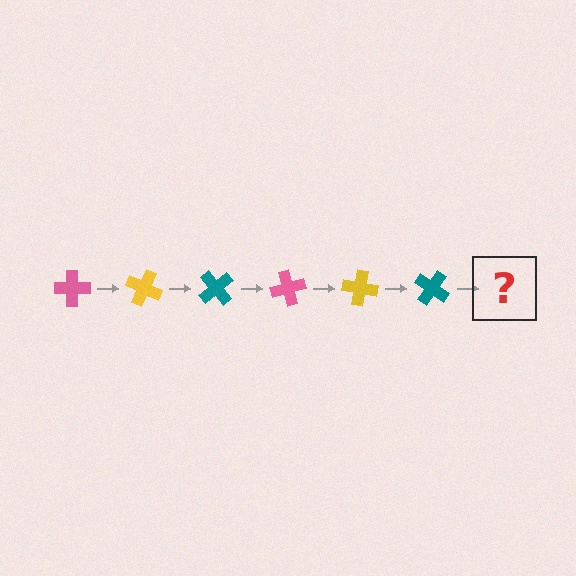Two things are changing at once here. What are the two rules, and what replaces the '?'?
The two rules are that it rotates 25 degrees each step and the color cycles through pink, yellow, and teal. The '?' should be a pink cross, rotated 150 degrees from the start.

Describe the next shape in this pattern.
It should be a pink cross, rotated 150 degrees from the start.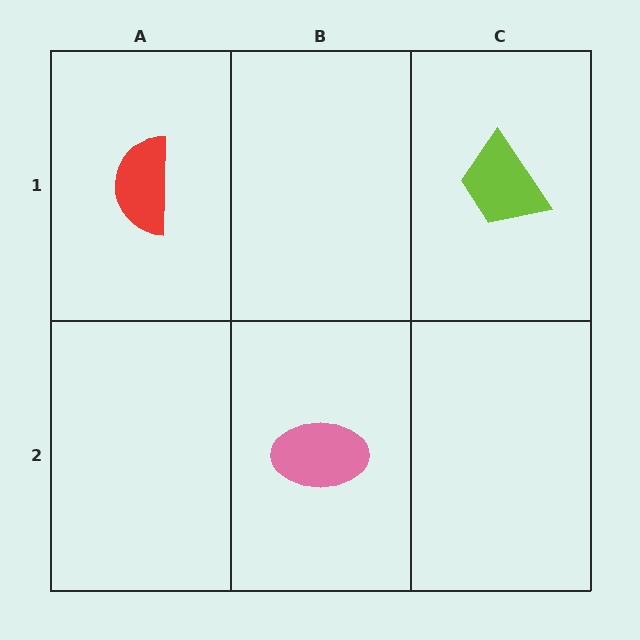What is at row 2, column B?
A pink ellipse.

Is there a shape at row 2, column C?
No, that cell is empty.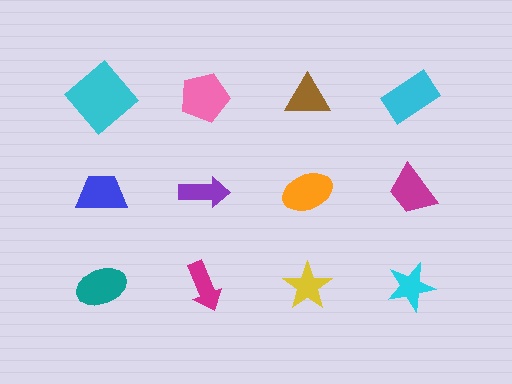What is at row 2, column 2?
A purple arrow.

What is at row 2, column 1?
A blue trapezoid.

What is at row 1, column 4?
A cyan rectangle.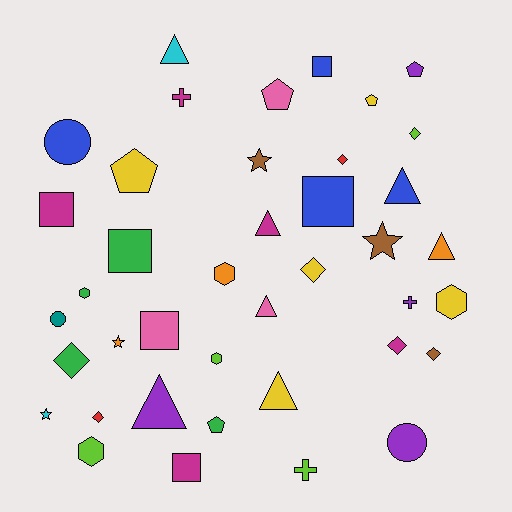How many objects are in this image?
There are 40 objects.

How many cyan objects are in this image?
There are 2 cyan objects.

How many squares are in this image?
There are 6 squares.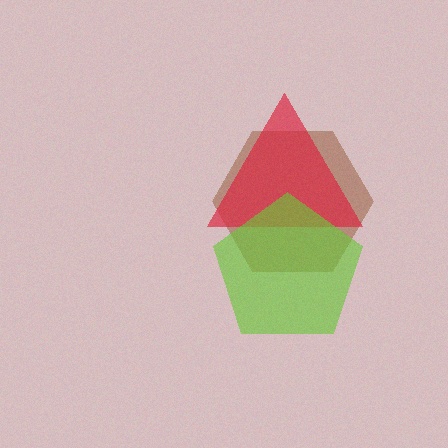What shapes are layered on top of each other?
The layered shapes are: a brown hexagon, a red triangle, a lime pentagon.